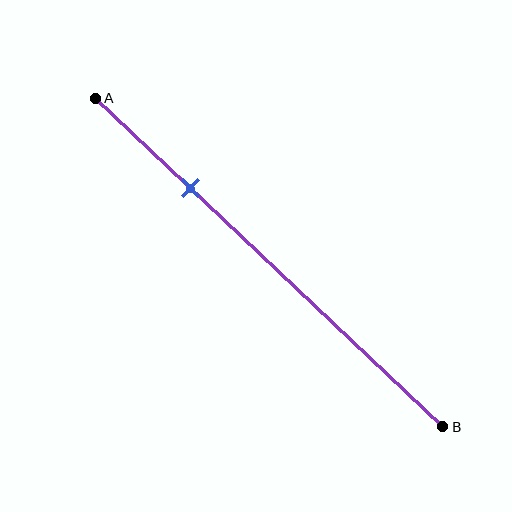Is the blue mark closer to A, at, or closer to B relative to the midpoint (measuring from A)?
The blue mark is closer to point A than the midpoint of segment AB.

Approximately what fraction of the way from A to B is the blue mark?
The blue mark is approximately 25% of the way from A to B.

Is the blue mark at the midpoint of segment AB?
No, the mark is at about 25% from A, not at the 50% midpoint.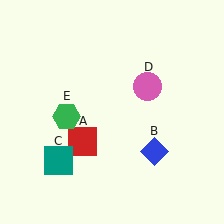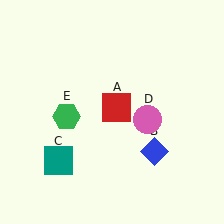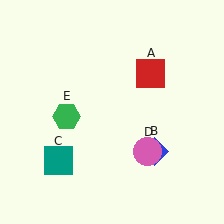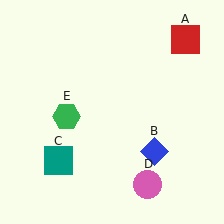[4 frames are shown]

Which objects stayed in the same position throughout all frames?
Blue diamond (object B) and teal square (object C) and green hexagon (object E) remained stationary.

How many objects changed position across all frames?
2 objects changed position: red square (object A), pink circle (object D).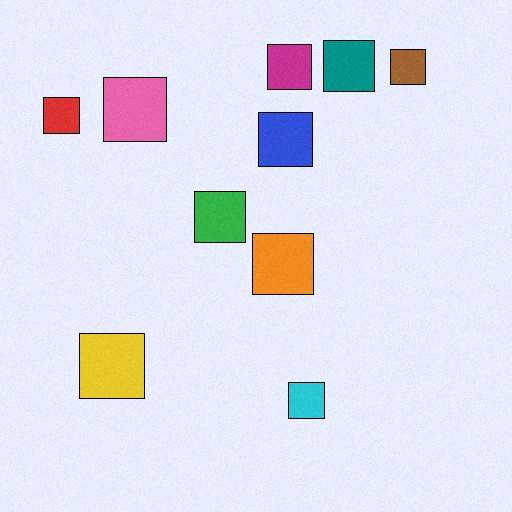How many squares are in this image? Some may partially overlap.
There are 10 squares.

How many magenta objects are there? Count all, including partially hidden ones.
There is 1 magenta object.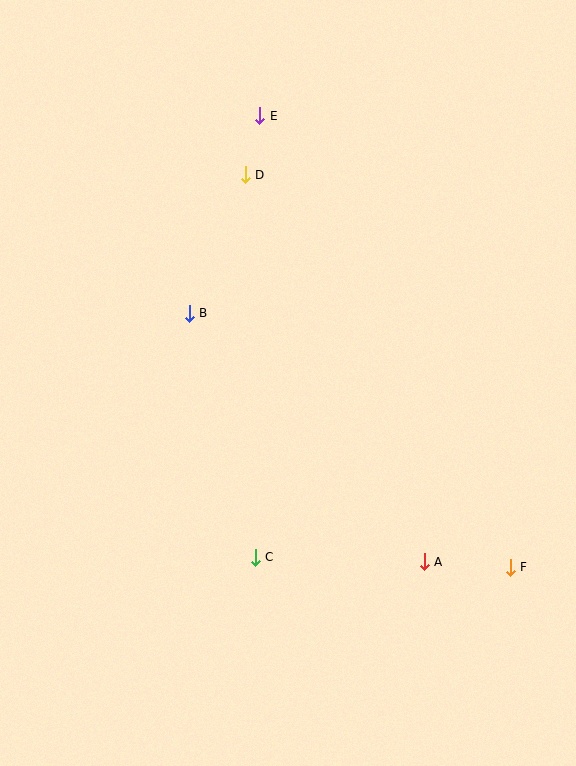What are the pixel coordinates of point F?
Point F is at (510, 567).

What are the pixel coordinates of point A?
Point A is at (424, 562).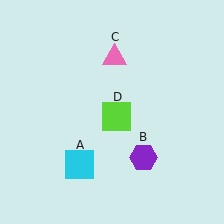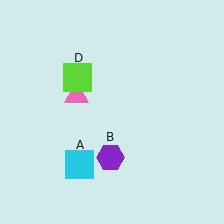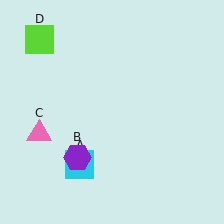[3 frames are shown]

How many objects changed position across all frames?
3 objects changed position: purple hexagon (object B), pink triangle (object C), lime square (object D).